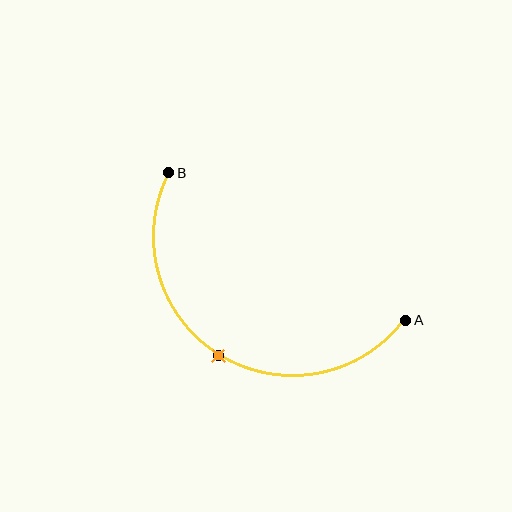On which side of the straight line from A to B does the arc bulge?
The arc bulges below the straight line connecting A and B.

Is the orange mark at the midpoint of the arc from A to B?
Yes. The orange mark lies on the arc at equal arc-length from both A and B — it is the arc midpoint.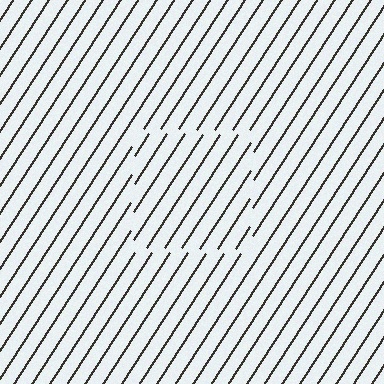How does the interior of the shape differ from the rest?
The interior of the shape contains the same grating, shifted by half a period — the contour is defined by the phase discontinuity where line-ends from the inner and outer gratings abut.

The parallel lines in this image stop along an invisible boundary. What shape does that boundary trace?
An illusory square. The interior of the shape contains the same grating, shifted by half a period — the contour is defined by the phase discontinuity where line-ends from the inner and outer gratings abut.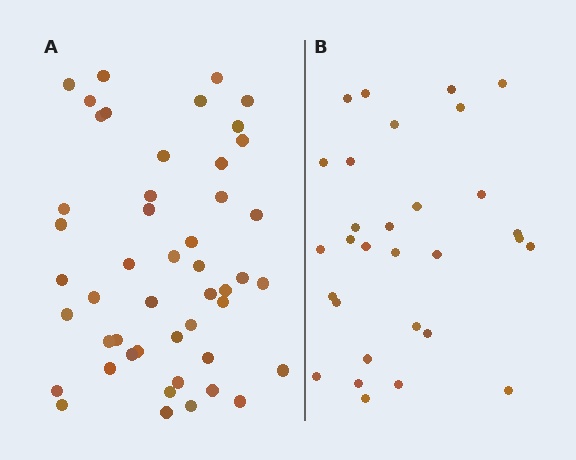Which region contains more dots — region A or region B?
Region A (the left region) has more dots.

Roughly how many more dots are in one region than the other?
Region A has approximately 20 more dots than region B.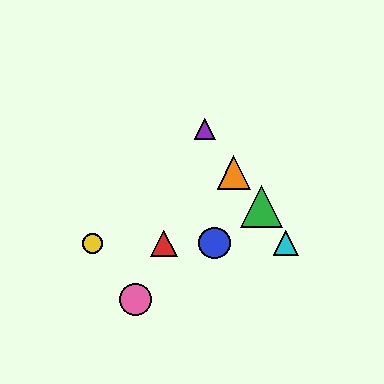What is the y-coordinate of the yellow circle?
The yellow circle is at y≈243.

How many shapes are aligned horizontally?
4 shapes (the red triangle, the blue circle, the yellow circle, the cyan triangle) are aligned horizontally.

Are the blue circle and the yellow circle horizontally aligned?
Yes, both are at y≈243.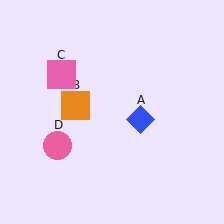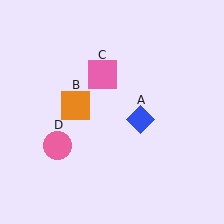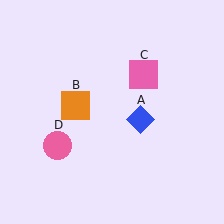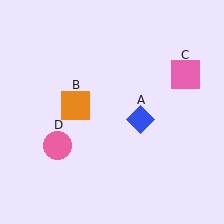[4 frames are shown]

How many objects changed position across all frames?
1 object changed position: pink square (object C).